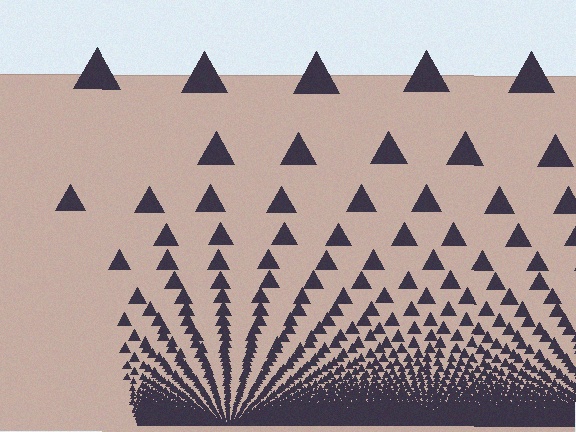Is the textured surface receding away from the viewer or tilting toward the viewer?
The surface appears to tilt toward the viewer. Texture elements get larger and sparser toward the top.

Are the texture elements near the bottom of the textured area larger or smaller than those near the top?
Smaller. The gradient is inverted — elements near the bottom are smaller and denser.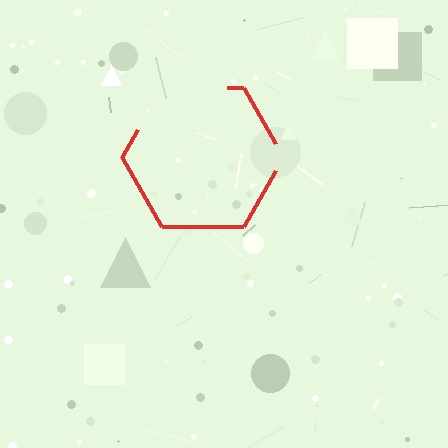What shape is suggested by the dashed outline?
The dashed outline suggests a hexagon.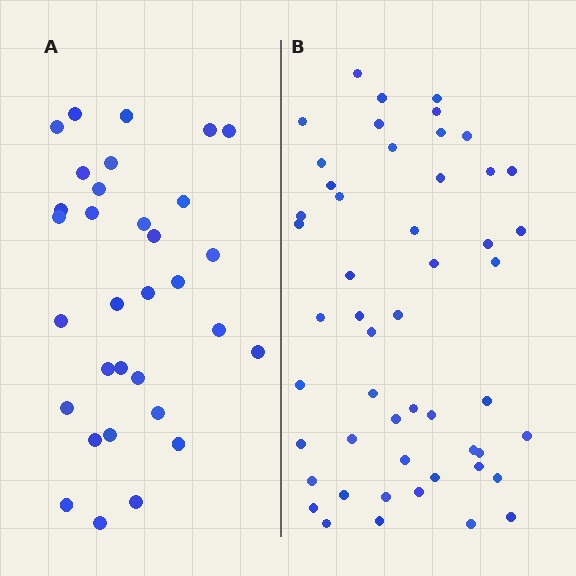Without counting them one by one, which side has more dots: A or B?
Region B (the right region) has more dots.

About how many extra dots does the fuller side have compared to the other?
Region B has approximately 20 more dots than region A.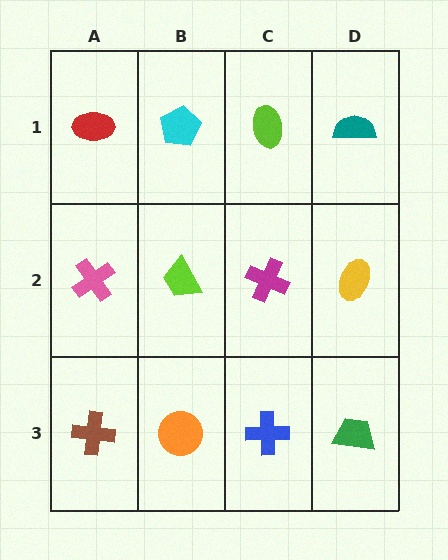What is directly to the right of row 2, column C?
A yellow ellipse.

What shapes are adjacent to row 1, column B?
A lime trapezoid (row 2, column B), a red ellipse (row 1, column A), a lime ellipse (row 1, column C).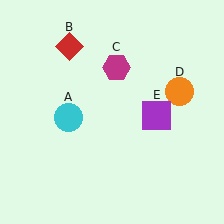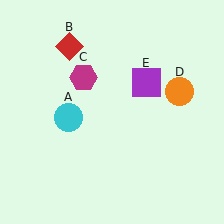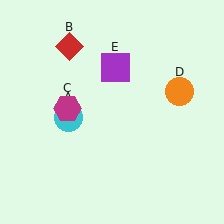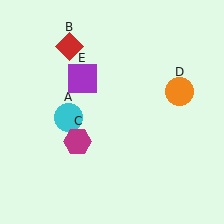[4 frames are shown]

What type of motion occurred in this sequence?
The magenta hexagon (object C), purple square (object E) rotated counterclockwise around the center of the scene.